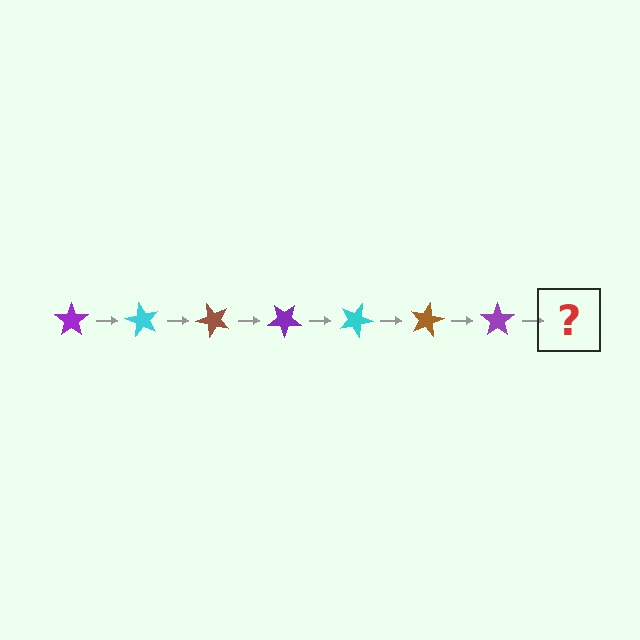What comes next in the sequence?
The next element should be a cyan star, rotated 420 degrees from the start.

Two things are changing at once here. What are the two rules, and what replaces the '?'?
The two rules are that it rotates 60 degrees each step and the color cycles through purple, cyan, and brown. The '?' should be a cyan star, rotated 420 degrees from the start.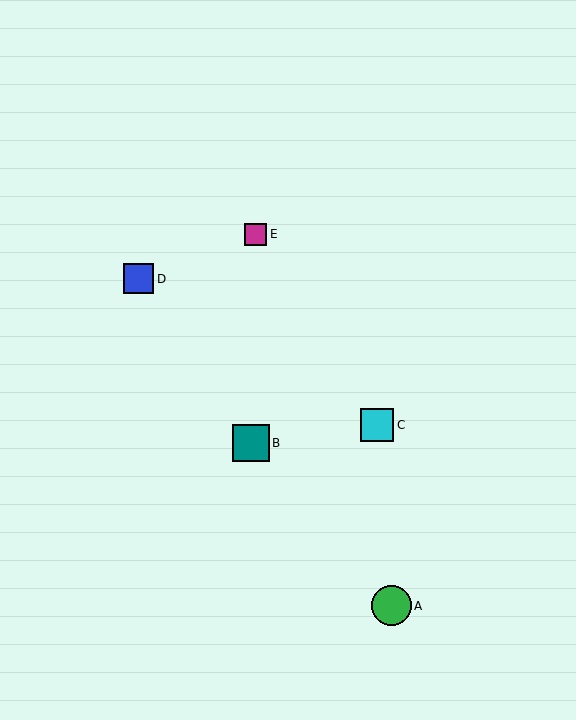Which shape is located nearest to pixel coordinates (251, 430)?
The teal square (labeled B) at (251, 443) is nearest to that location.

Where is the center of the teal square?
The center of the teal square is at (251, 443).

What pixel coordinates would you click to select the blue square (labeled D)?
Click at (139, 279) to select the blue square D.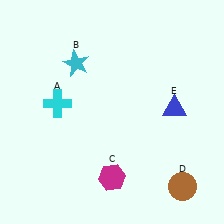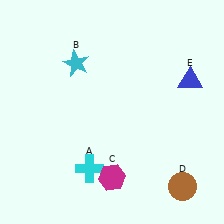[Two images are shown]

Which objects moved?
The objects that moved are: the cyan cross (A), the blue triangle (E).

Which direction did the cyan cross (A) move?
The cyan cross (A) moved down.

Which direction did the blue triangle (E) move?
The blue triangle (E) moved up.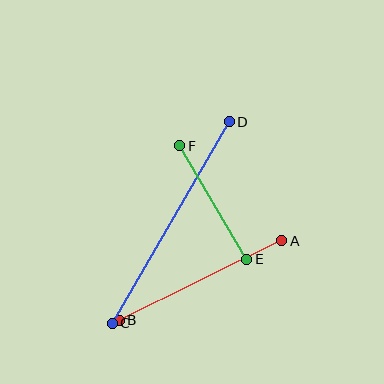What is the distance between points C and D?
The distance is approximately 233 pixels.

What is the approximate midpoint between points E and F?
The midpoint is at approximately (213, 202) pixels.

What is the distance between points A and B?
The distance is approximately 181 pixels.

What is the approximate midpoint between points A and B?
The midpoint is at approximately (200, 281) pixels.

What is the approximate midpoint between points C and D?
The midpoint is at approximately (171, 222) pixels.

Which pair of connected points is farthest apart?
Points C and D are farthest apart.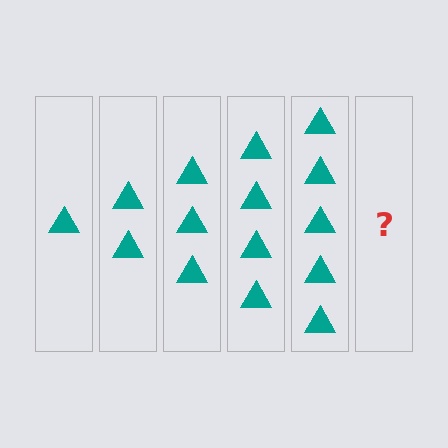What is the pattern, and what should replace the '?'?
The pattern is that each step adds one more triangle. The '?' should be 6 triangles.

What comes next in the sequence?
The next element should be 6 triangles.